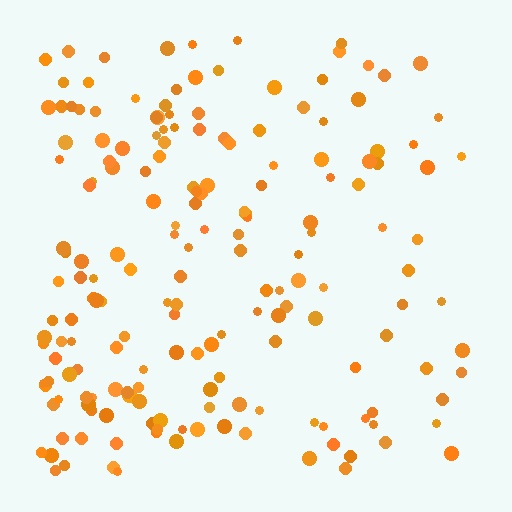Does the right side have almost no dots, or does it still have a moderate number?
Still a moderate number, just noticeably fewer than the left.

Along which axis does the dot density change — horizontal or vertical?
Horizontal.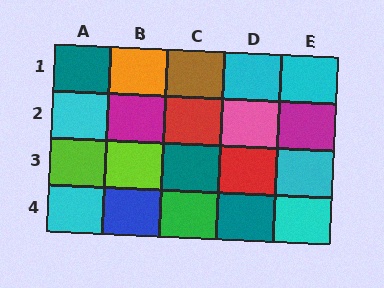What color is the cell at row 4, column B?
Blue.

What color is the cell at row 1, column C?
Brown.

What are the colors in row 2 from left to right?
Cyan, magenta, red, pink, magenta.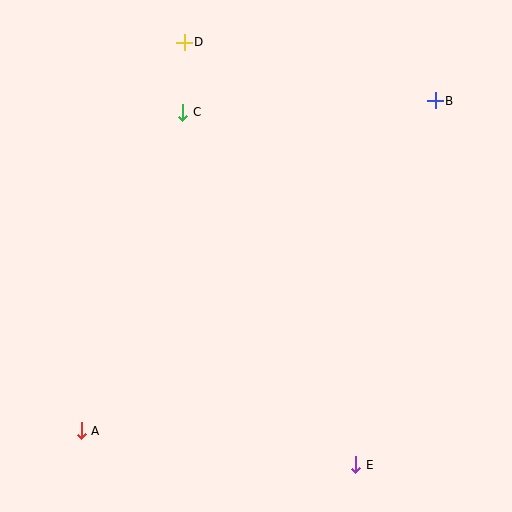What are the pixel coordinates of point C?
Point C is at (183, 112).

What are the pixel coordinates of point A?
Point A is at (81, 431).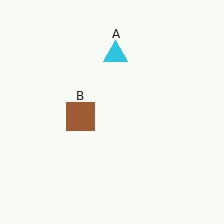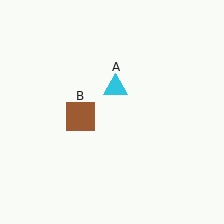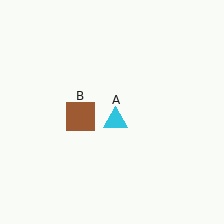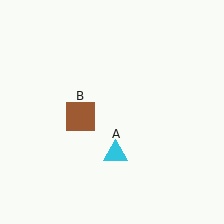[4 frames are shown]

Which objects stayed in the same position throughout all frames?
Brown square (object B) remained stationary.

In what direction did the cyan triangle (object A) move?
The cyan triangle (object A) moved down.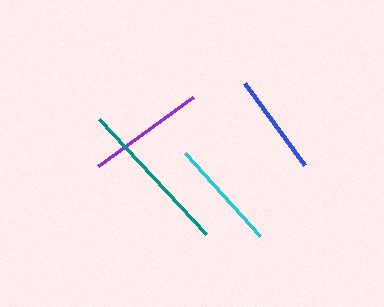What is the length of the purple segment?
The purple segment is approximately 117 pixels long.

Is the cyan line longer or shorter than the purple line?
The purple line is longer than the cyan line.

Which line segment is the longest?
The teal line is the longest at approximately 157 pixels.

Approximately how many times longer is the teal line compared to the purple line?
The teal line is approximately 1.3 times the length of the purple line.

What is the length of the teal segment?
The teal segment is approximately 157 pixels long.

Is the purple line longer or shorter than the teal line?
The teal line is longer than the purple line.